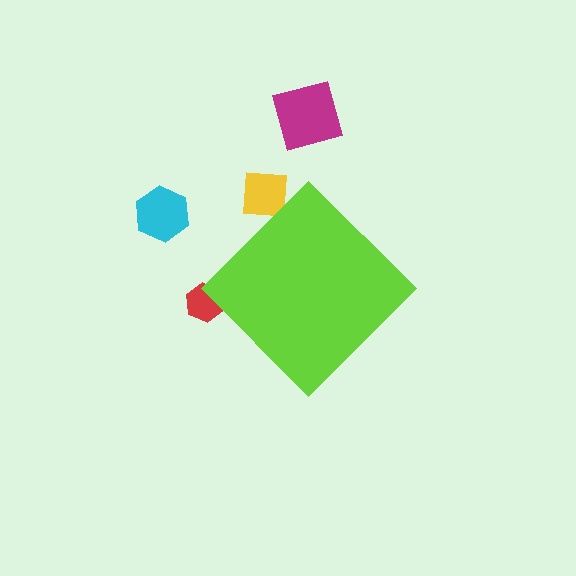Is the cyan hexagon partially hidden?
No, the cyan hexagon is fully visible.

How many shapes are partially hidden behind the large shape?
2 shapes are partially hidden.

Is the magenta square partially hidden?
No, the magenta square is fully visible.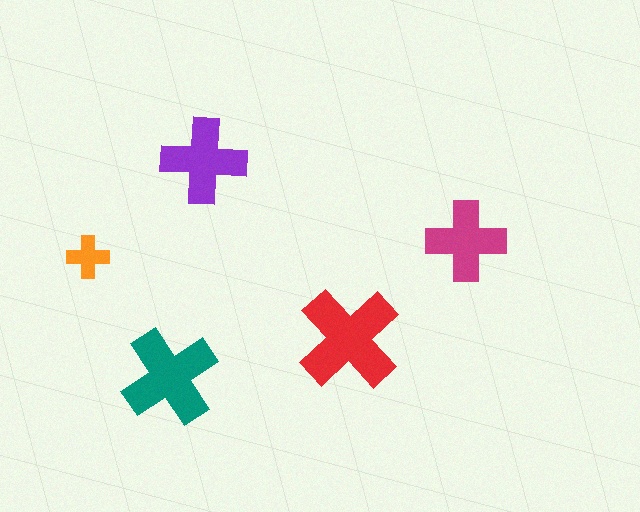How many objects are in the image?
There are 5 objects in the image.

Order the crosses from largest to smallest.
the red one, the teal one, the purple one, the magenta one, the orange one.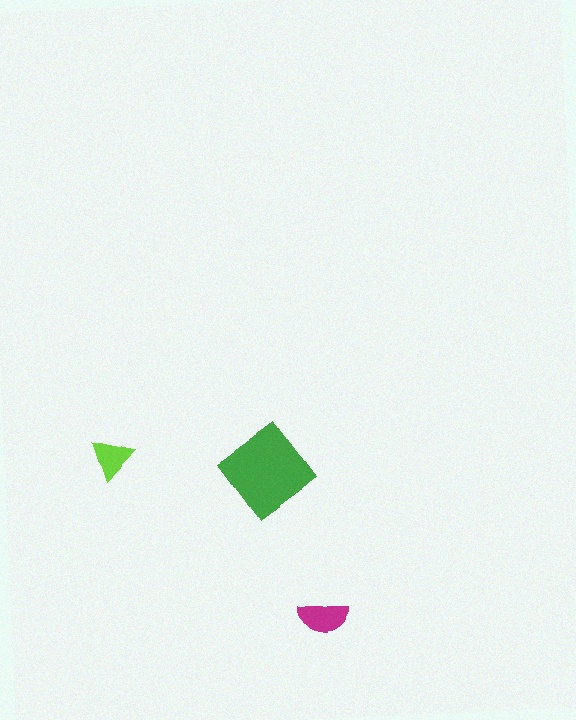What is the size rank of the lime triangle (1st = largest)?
3rd.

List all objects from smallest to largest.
The lime triangle, the magenta semicircle, the green diamond.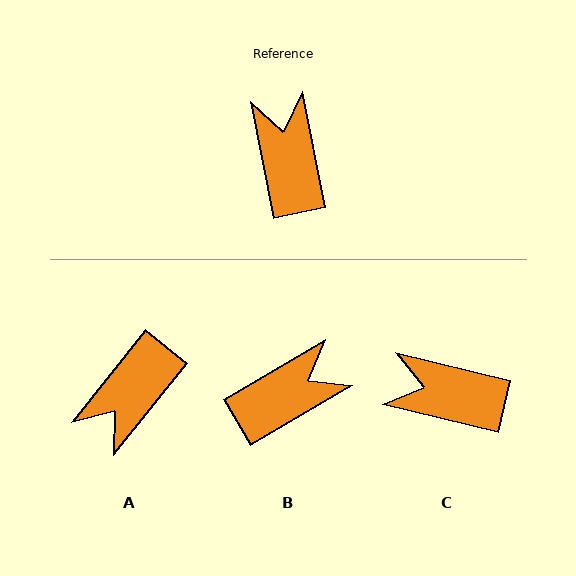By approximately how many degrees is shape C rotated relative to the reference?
Approximately 65 degrees counter-clockwise.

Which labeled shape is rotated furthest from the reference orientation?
A, about 130 degrees away.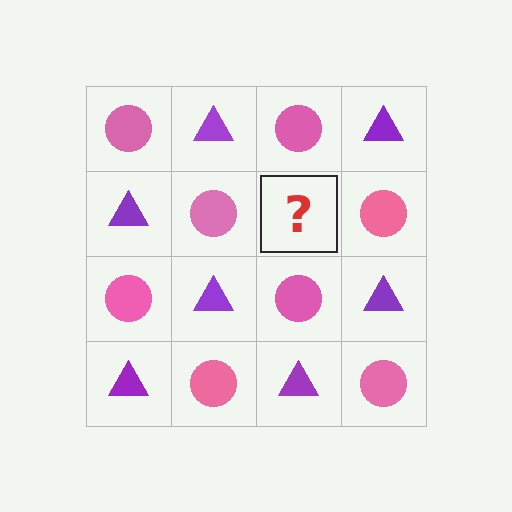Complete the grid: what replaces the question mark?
The question mark should be replaced with a purple triangle.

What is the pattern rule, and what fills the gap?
The rule is that it alternates pink circle and purple triangle in a checkerboard pattern. The gap should be filled with a purple triangle.